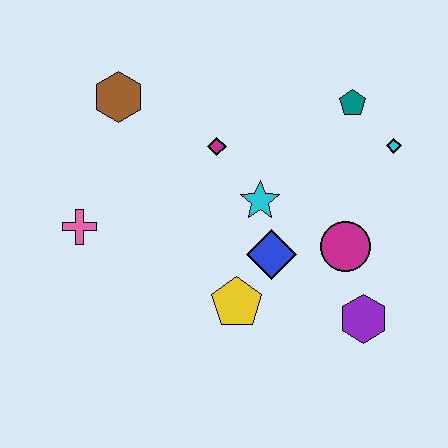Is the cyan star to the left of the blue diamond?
Yes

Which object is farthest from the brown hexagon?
The purple hexagon is farthest from the brown hexagon.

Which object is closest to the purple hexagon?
The magenta circle is closest to the purple hexagon.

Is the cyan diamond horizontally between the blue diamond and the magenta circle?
No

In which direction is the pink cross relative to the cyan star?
The pink cross is to the left of the cyan star.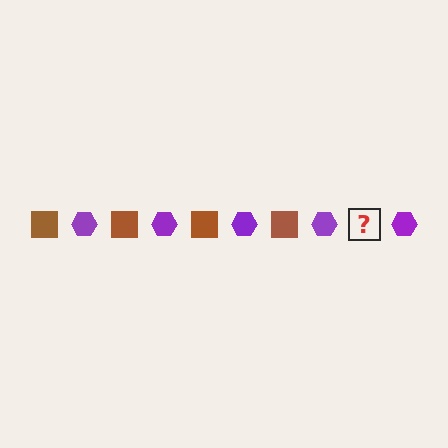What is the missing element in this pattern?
The missing element is a brown square.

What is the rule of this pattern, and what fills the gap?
The rule is that the pattern alternates between brown square and purple hexagon. The gap should be filled with a brown square.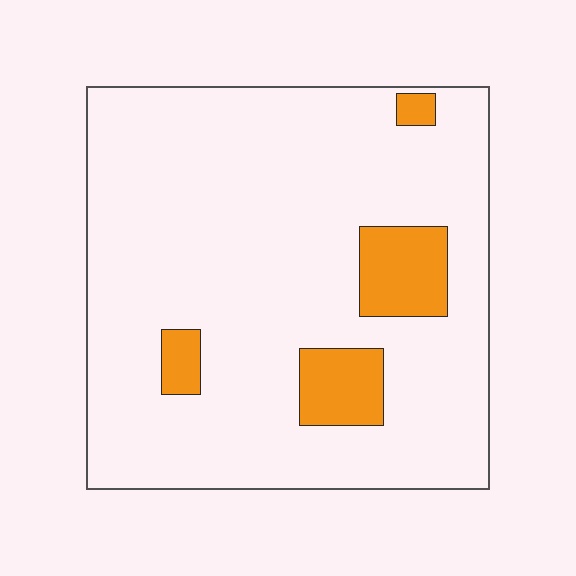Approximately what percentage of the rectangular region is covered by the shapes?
Approximately 10%.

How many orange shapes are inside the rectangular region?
4.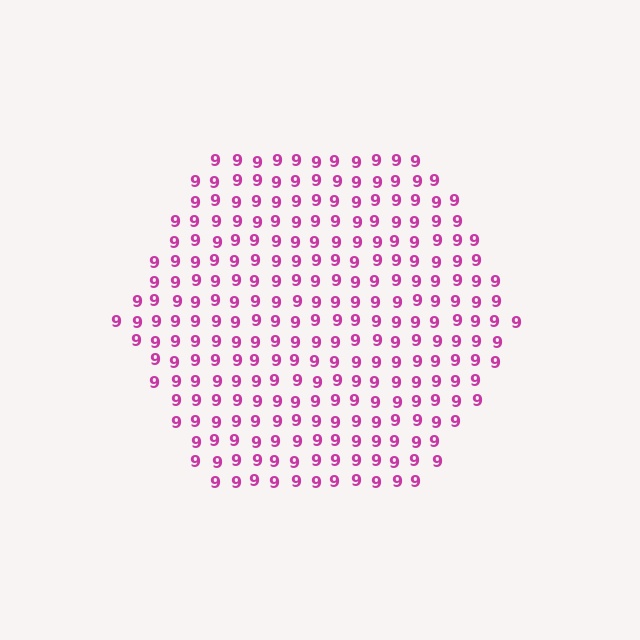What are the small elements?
The small elements are digit 9's.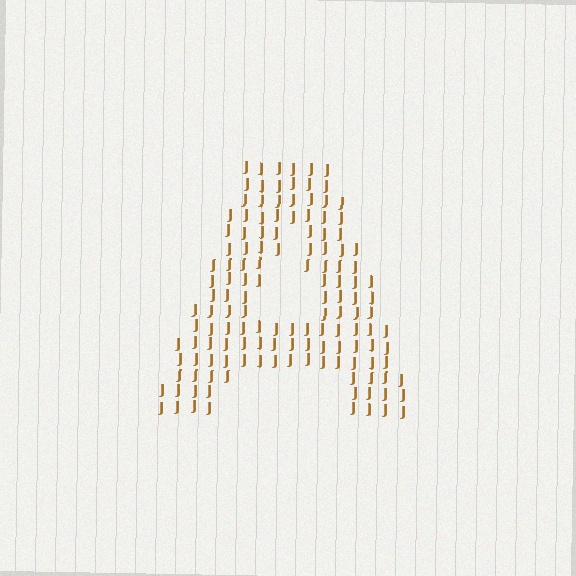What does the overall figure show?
The overall figure shows the letter A.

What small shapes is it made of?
It is made of small letter J's.